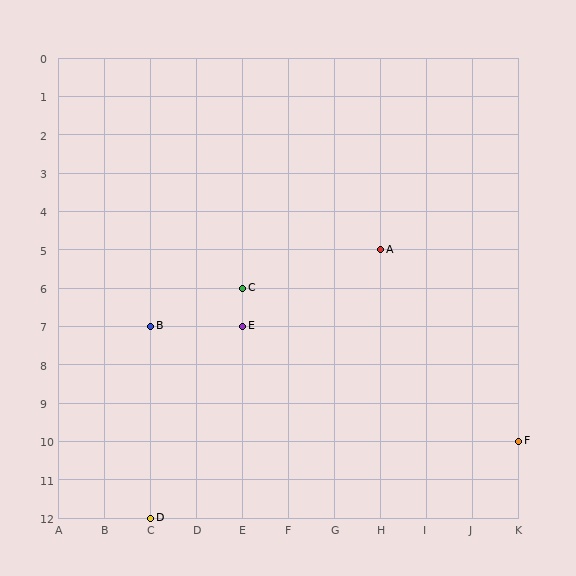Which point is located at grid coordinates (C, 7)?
Point B is at (C, 7).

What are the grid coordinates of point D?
Point D is at grid coordinates (C, 12).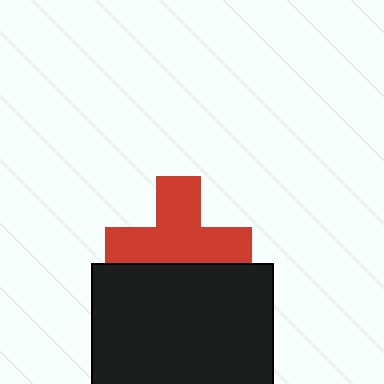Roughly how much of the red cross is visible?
Most of it is visible (roughly 69%).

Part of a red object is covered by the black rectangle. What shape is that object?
It is a cross.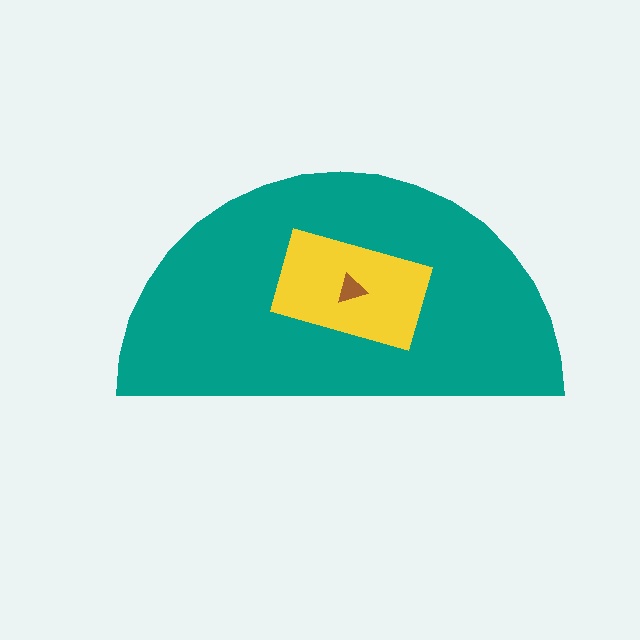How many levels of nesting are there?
3.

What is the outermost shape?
The teal semicircle.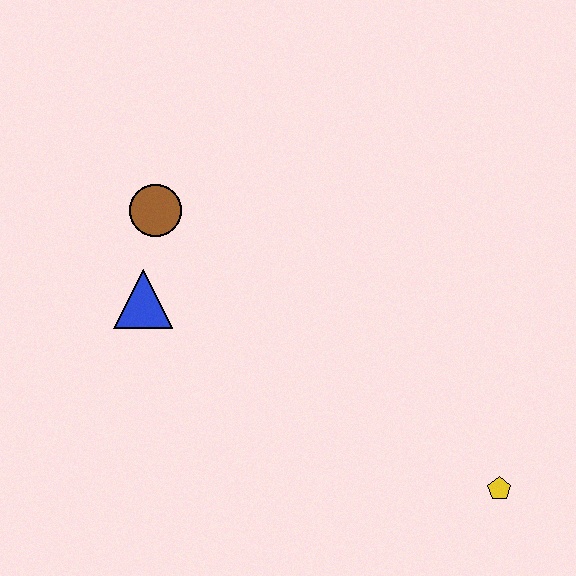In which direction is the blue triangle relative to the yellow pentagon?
The blue triangle is to the left of the yellow pentagon.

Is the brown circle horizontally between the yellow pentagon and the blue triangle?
Yes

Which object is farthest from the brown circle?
The yellow pentagon is farthest from the brown circle.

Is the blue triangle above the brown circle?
No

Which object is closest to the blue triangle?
The brown circle is closest to the blue triangle.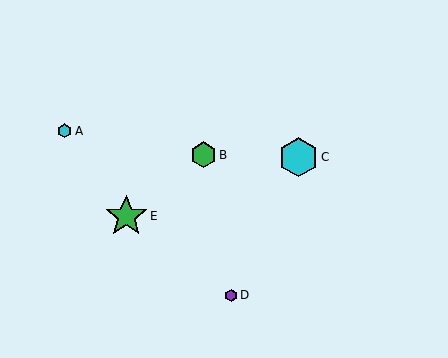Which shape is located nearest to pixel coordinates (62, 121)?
The cyan hexagon (labeled A) at (65, 131) is nearest to that location.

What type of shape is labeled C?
Shape C is a cyan hexagon.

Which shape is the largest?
The green star (labeled E) is the largest.